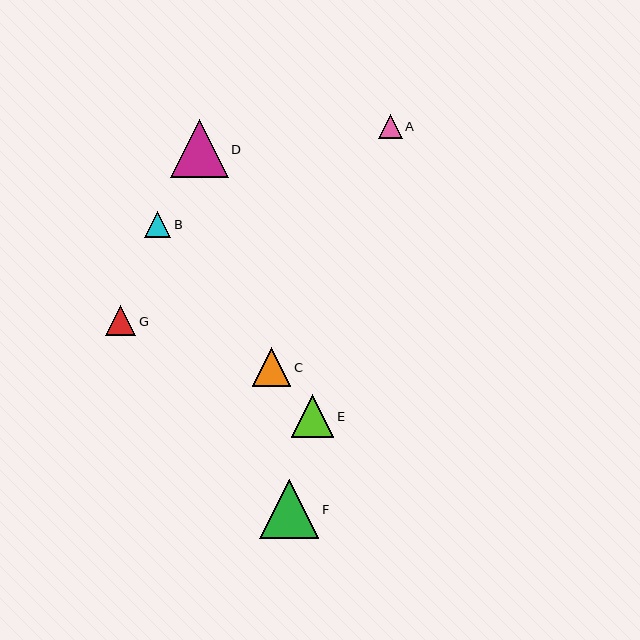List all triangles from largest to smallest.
From largest to smallest: F, D, E, C, G, B, A.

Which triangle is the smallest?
Triangle A is the smallest with a size of approximately 24 pixels.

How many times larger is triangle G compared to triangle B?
Triangle G is approximately 1.1 times the size of triangle B.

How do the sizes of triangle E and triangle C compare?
Triangle E and triangle C are approximately the same size.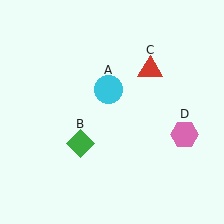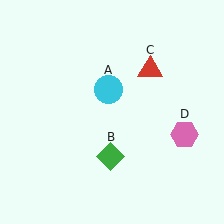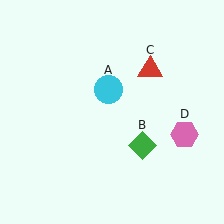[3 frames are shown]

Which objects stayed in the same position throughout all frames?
Cyan circle (object A) and red triangle (object C) and pink hexagon (object D) remained stationary.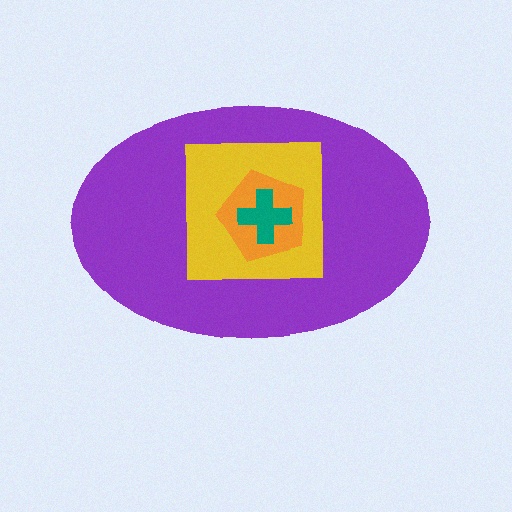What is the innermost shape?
The teal cross.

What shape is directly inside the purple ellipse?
The yellow square.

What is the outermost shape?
The purple ellipse.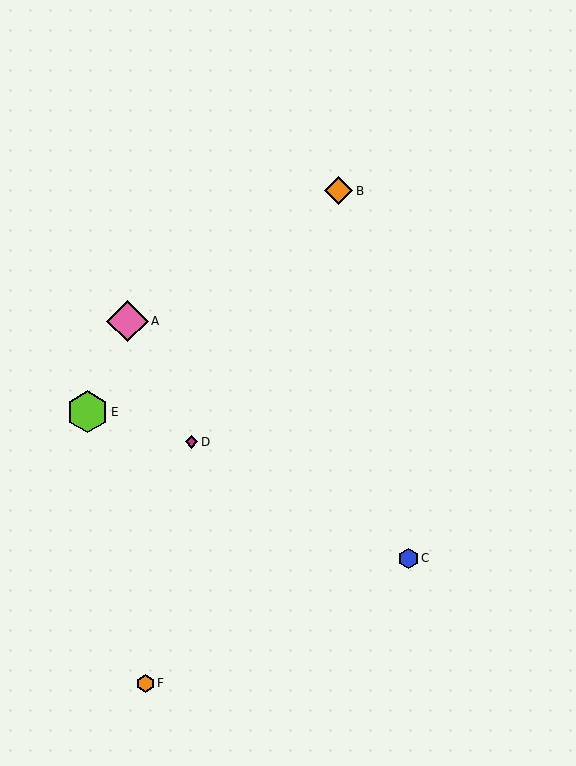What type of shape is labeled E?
Shape E is a lime hexagon.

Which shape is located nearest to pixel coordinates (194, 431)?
The magenta diamond (labeled D) at (192, 442) is nearest to that location.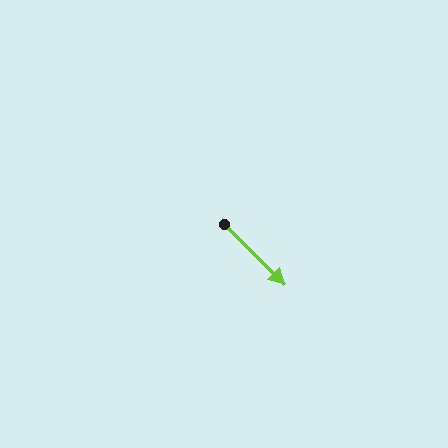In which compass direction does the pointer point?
Southeast.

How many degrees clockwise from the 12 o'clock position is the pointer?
Approximately 135 degrees.